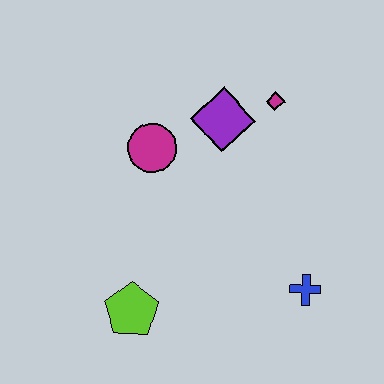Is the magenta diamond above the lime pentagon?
Yes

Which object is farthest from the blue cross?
The magenta circle is farthest from the blue cross.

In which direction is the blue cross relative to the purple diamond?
The blue cross is below the purple diamond.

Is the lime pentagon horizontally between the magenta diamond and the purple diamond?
No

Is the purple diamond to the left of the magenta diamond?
Yes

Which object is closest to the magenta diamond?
The purple diamond is closest to the magenta diamond.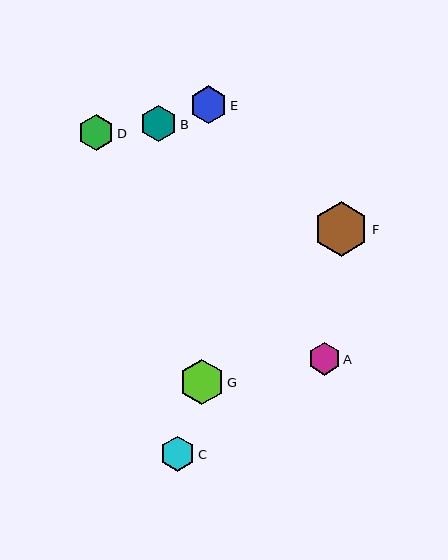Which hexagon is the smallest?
Hexagon A is the smallest with a size of approximately 32 pixels.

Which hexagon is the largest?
Hexagon F is the largest with a size of approximately 55 pixels.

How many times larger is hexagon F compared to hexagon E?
Hexagon F is approximately 1.5 times the size of hexagon E.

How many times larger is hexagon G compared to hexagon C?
Hexagon G is approximately 1.3 times the size of hexagon C.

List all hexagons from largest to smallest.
From largest to smallest: F, G, E, B, D, C, A.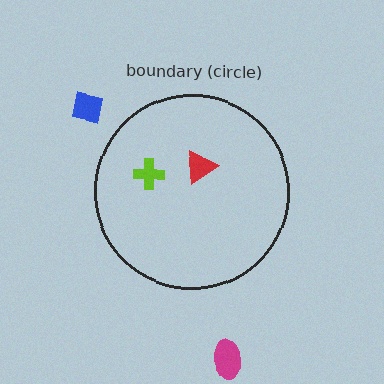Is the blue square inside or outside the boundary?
Outside.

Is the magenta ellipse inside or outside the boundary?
Outside.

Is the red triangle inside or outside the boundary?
Inside.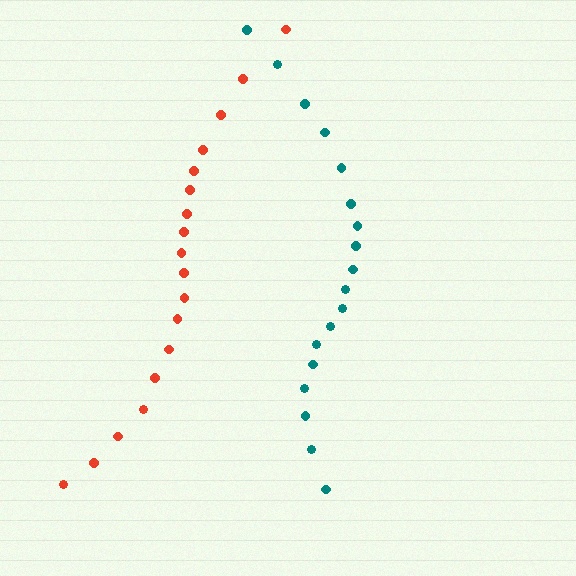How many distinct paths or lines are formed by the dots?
There are 2 distinct paths.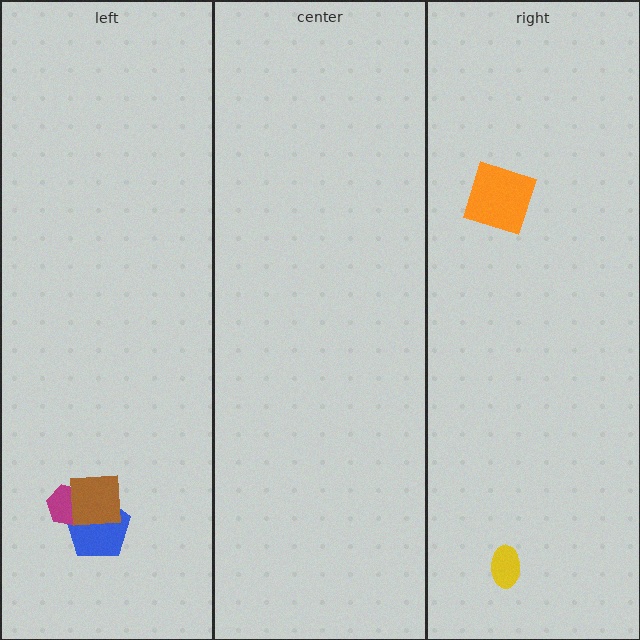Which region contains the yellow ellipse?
The right region.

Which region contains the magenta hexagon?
The left region.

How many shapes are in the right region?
2.